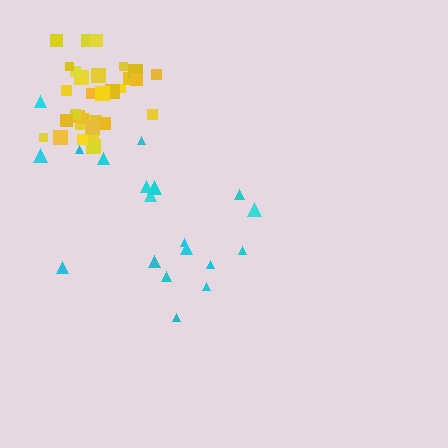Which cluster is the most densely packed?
Yellow.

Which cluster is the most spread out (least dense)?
Cyan.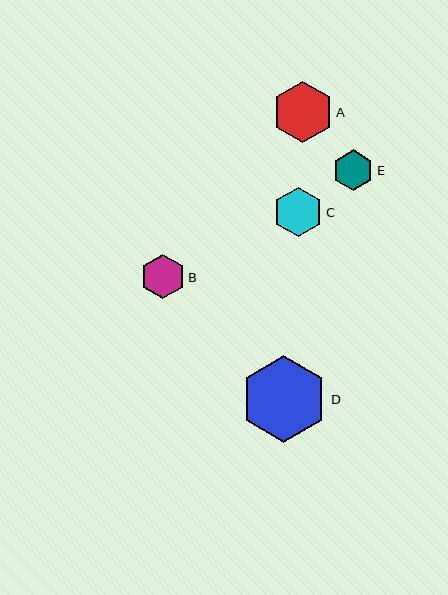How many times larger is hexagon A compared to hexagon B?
Hexagon A is approximately 1.4 times the size of hexagon B.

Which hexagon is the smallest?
Hexagon E is the smallest with a size of approximately 41 pixels.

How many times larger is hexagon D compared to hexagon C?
Hexagon D is approximately 1.8 times the size of hexagon C.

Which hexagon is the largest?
Hexagon D is the largest with a size of approximately 87 pixels.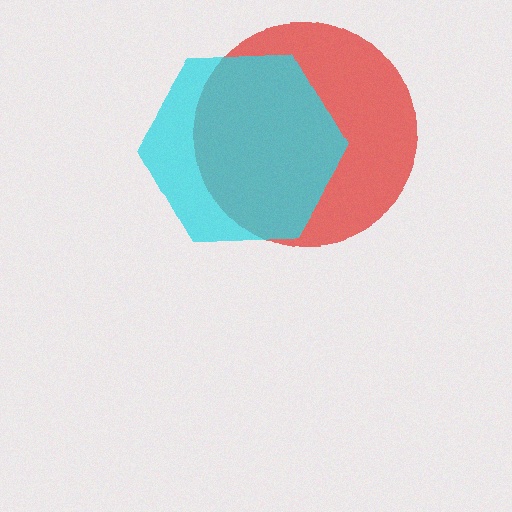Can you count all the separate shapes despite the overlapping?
Yes, there are 2 separate shapes.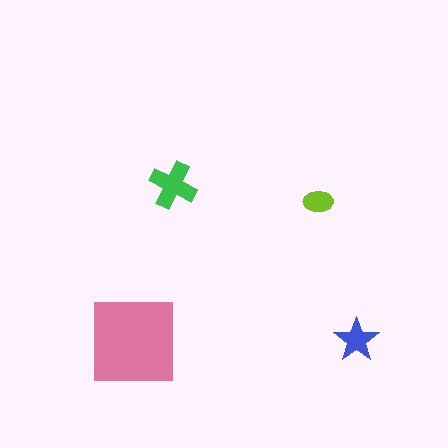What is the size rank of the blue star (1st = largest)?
3rd.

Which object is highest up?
The green cross is topmost.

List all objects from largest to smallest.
The pink square, the green cross, the blue star, the lime ellipse.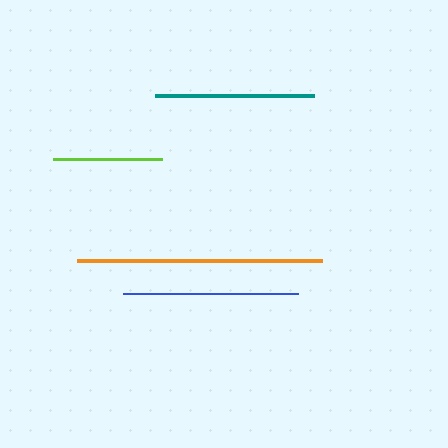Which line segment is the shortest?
The lime line is the shortest at approximately 109 pixels.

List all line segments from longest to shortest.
From longest to shortest: orange, blue, teal, lime.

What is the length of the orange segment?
The orange segment is approximately 245 pixels long.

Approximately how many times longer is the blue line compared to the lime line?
The blue line is approximately 1.6 times the length of the lime line.